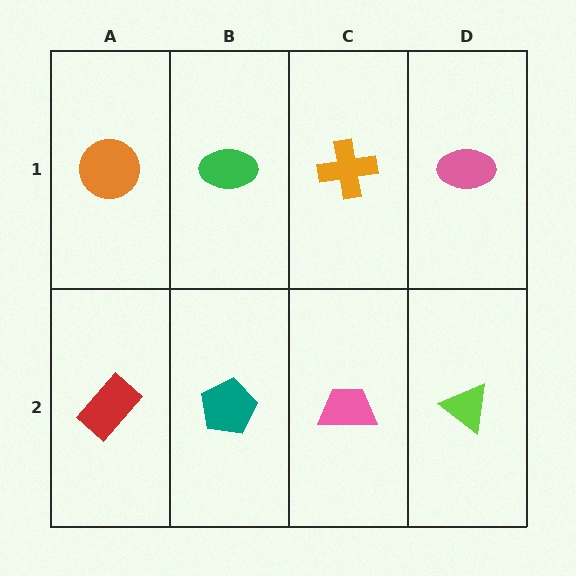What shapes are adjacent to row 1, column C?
A pink trapezoid (row 2, column C), a green ellipse (row 1, column B), a pink ellipse (row 1, column D).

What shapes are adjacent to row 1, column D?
A lime triangle (row 2, column D), an orange cross (row 1, column C).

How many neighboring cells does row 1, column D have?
2.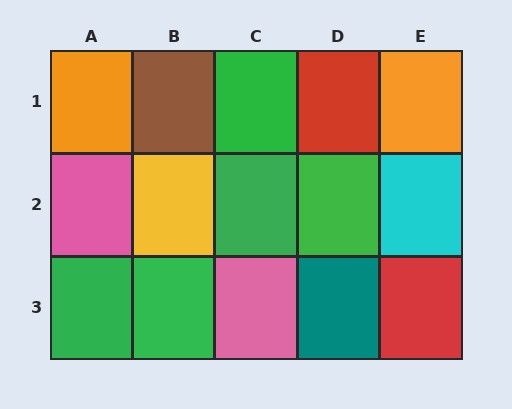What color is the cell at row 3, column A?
Green.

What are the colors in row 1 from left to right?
Orange, brown, green, red, orange.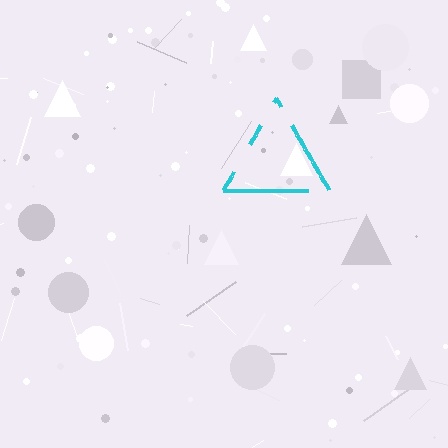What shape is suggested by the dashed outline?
The dashed outline suggests a triangle.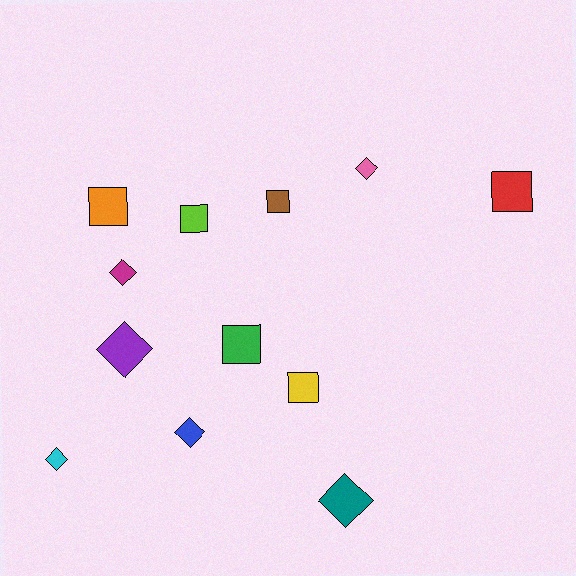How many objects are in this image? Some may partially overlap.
There are 12 objects.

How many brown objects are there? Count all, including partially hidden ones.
There is 1 brown object.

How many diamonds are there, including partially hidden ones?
There are 6 diamonds.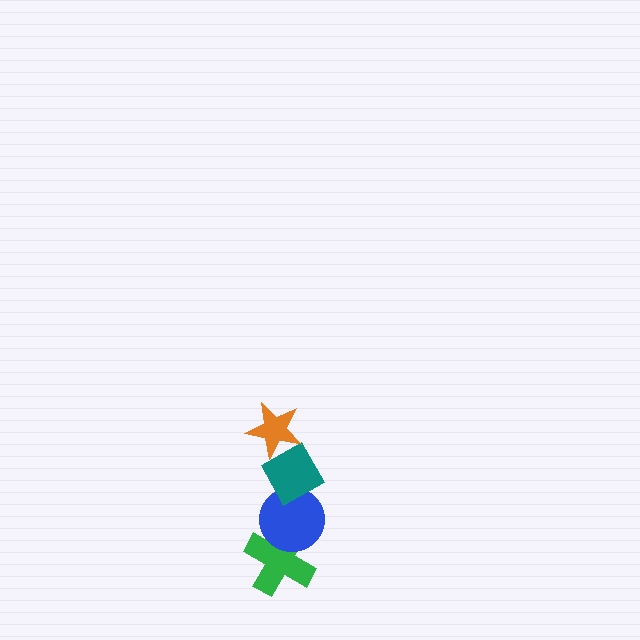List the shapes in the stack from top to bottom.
From top to bottom: the orange star, the teal diamond, the blue circle, the green cross.